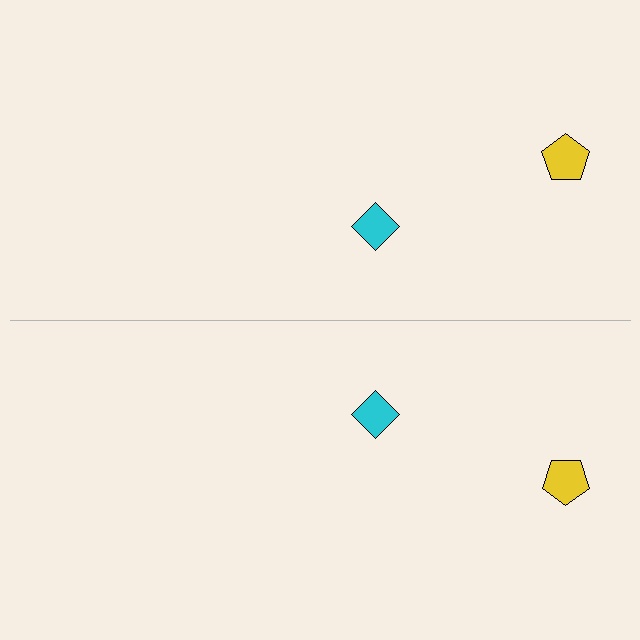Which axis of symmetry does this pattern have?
The pattern has a horizontal axis of symmetry running through the center of the image.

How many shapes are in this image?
There are 4 shapes in this image.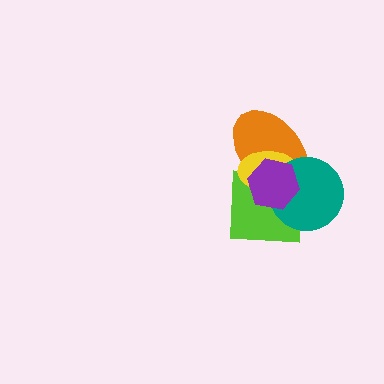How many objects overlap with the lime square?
4 objects overlap with the lime square.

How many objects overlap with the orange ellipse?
4 objects overlap with the orange ellipse.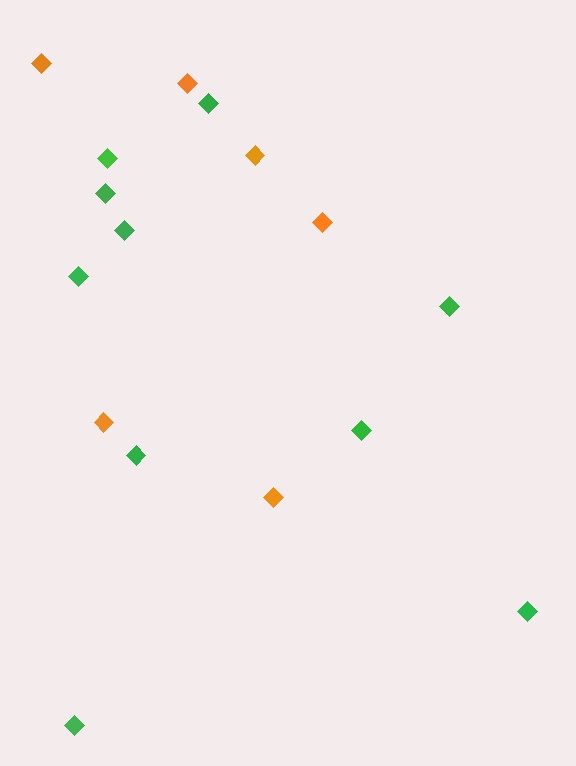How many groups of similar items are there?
There are 2 groups: one group of orange diamonds (6) and one group of green diamonds (10).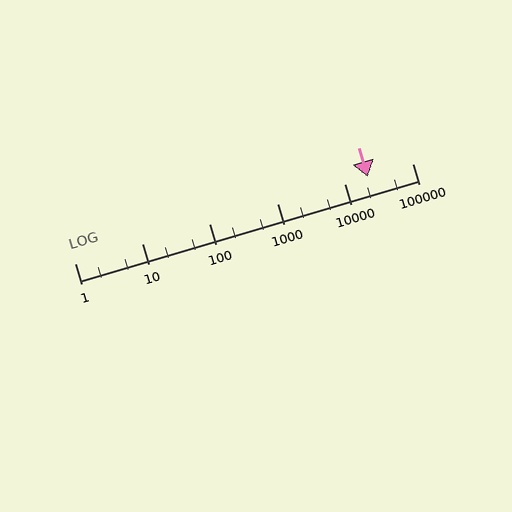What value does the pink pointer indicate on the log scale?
The pointer indicates approximately 22000.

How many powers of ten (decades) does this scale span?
The scale spans 5 decades, from 1 to 100000.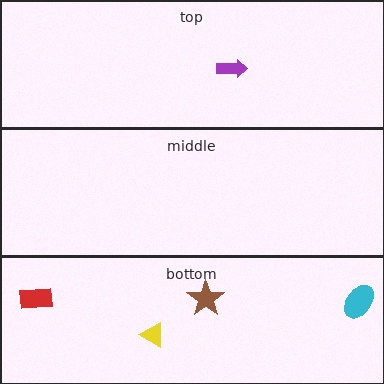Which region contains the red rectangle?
The bottom region.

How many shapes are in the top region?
1.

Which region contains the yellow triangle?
The bottom region.